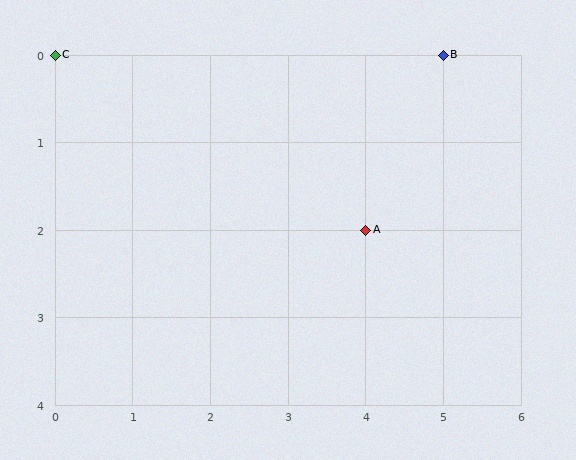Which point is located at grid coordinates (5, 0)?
Point B is at (5, 0).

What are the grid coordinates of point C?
Point C is at grid coordinates (0, 0).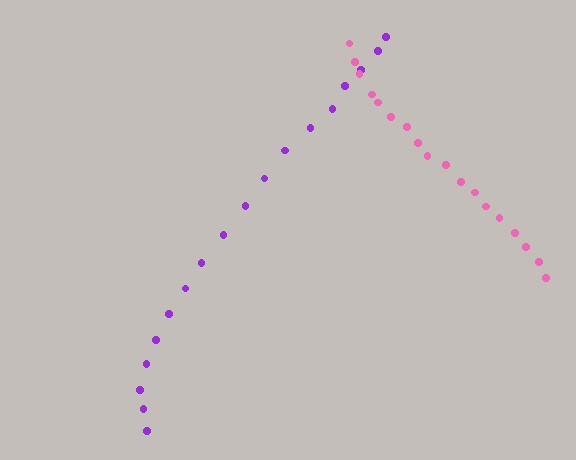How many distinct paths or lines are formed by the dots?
There are 2 distinct paths.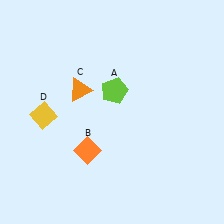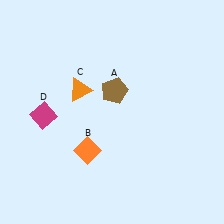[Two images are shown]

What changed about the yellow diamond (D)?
In Image 1, D is yellow. In Image 2, it changed to magenta.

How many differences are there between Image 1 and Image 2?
There are 2 differences between the two images.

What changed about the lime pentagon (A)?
In Image 1, A is lime. In Image 2, it changed to brown.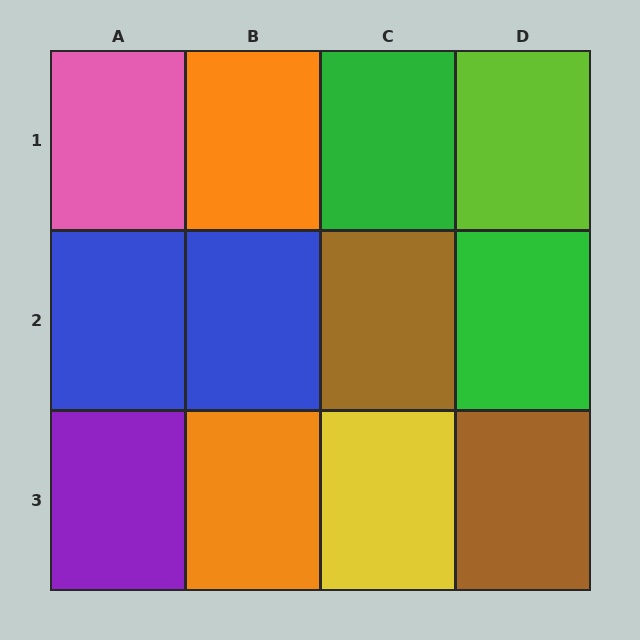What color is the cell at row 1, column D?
Lime.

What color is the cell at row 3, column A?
Purple.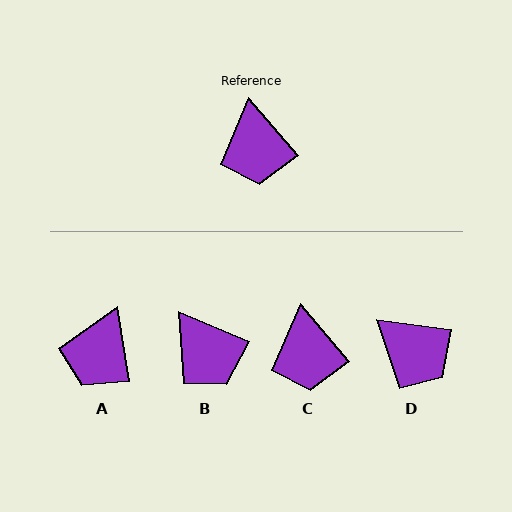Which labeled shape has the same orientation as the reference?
C.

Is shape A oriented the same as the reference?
No, it is off by about 31 degrees.